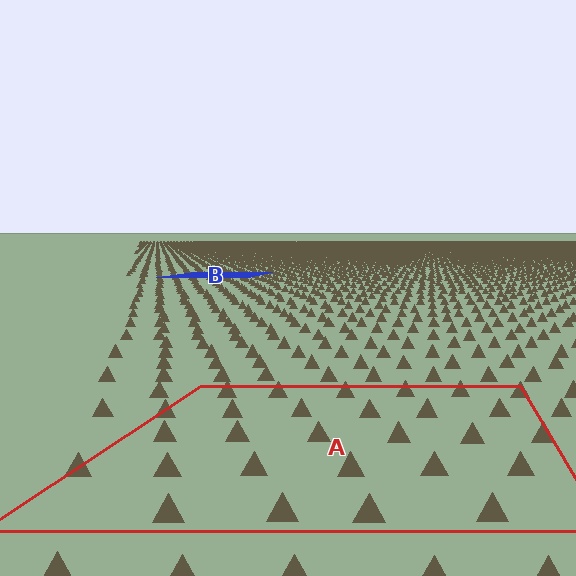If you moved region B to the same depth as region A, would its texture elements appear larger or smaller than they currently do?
They would appear larger. At a closer depth, the same texture elements are projected at a bigger on-screen size.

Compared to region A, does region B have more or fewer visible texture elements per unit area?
Region B has more texture elements per unit area — they are packed more densely because it is farther away.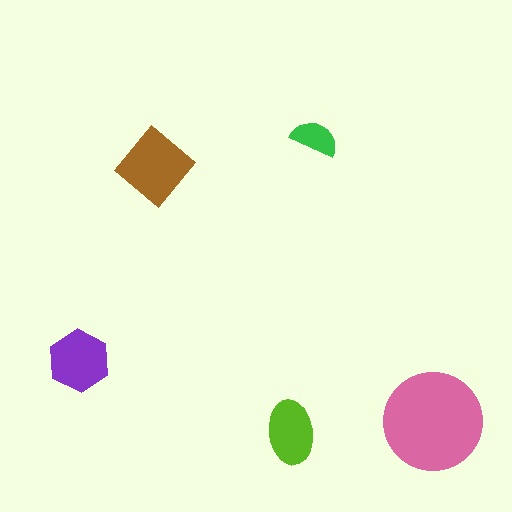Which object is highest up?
The green semicircle is topmost.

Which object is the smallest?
The green semicircle.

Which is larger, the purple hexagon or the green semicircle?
The purple hexagon.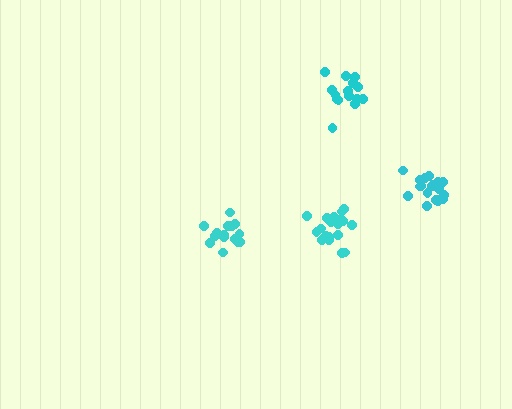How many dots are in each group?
Group 1: 20 dots, Group 2: 16 dots, Group 3: 15 dots, Group 4: 20 dots (71 total).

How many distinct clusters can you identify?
There are 4 distinct clusters.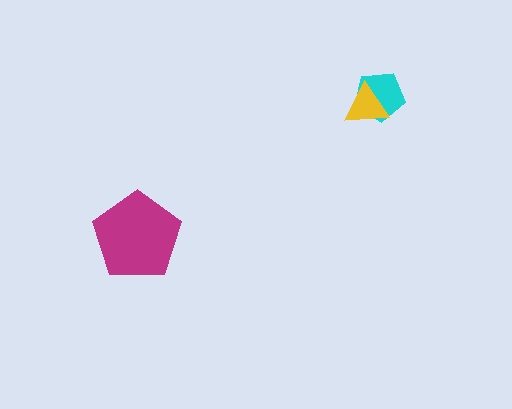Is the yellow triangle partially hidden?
No, no other shape covers it.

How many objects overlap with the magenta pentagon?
0 objects overlap with the magenta pentagon.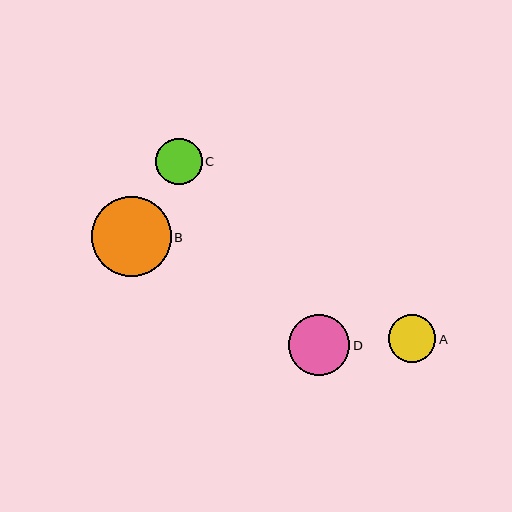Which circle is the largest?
Circle B is the largest with a size of approximately 79 pixels.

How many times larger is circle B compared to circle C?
Circle B is approximately 1.7 times the size of circle C.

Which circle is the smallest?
Circle C is the smallest with a size of approximately 47 pixels.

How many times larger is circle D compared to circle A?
Circle D is approximately 1.3 times the size of circle A.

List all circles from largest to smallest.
From largest to smallest: B, D, A, C.